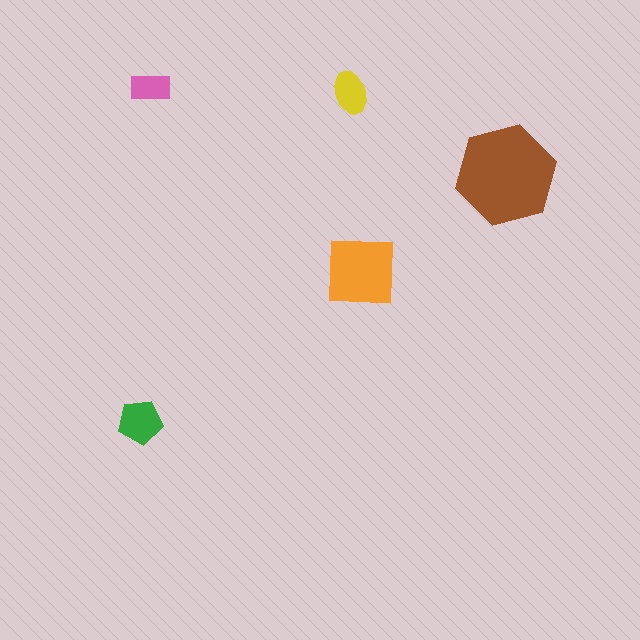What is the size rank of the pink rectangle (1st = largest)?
5th.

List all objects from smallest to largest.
The pink rectangle, the yellow ellipse, the green pentagon, the orange square, the brown hexagon.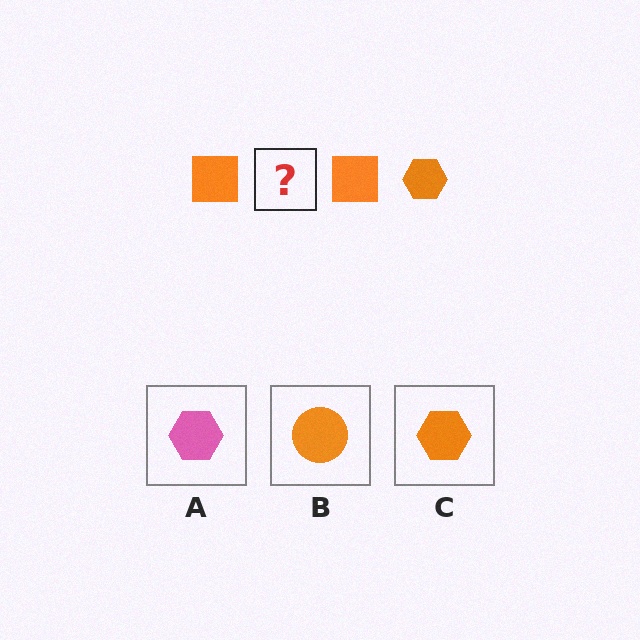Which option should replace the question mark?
Option C.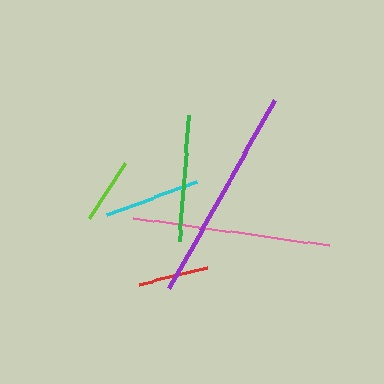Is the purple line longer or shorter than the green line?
The purple line is longer than the green line.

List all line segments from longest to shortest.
From longest to shortest: purple, pink, green, cyan, red, lime.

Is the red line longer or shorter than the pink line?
The pink line is longer than the red line.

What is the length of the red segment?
The red segment is approximately 69 pixels long.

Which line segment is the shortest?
The lime line is the shortest at approximately 66 pixels.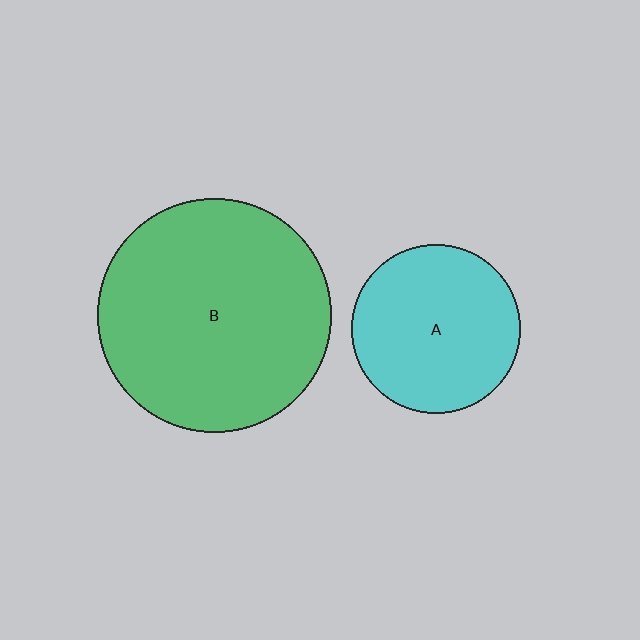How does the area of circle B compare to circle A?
Approximately 1.9 times.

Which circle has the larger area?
Circle B (green).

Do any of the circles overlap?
No, none of the circles overlap.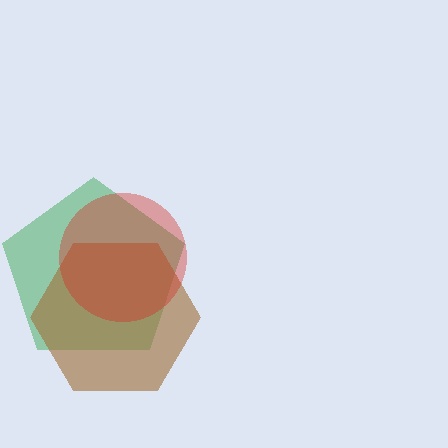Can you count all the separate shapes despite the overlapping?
Yes, there are 3 separate shapes.